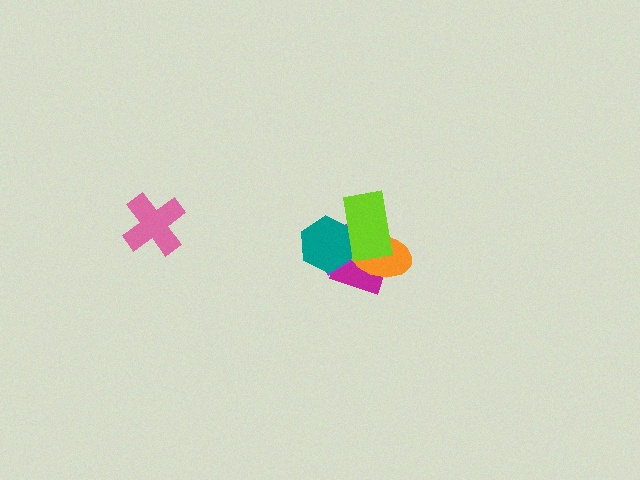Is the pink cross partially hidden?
No, no other shape covers it.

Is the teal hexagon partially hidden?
Yes, it is partially covered by another shape.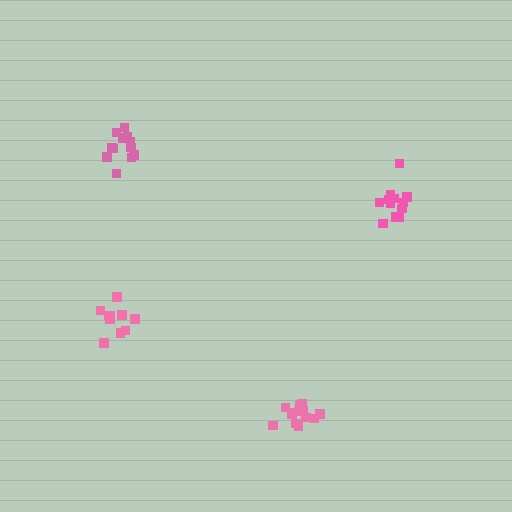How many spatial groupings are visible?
There are 4 spatial groupings.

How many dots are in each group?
Group 1: 13 dots, Group 2: 10 dots, Group 3: 13 dots, Group 4: 12 dots (48 total).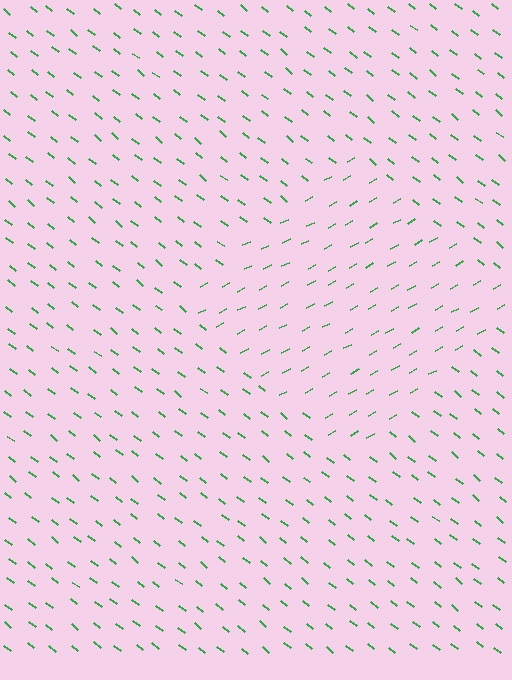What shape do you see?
I see a diamond.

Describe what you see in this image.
The image is filled with small green line segments. A diamond region in the image has lines oriented differently from the surrounding lines, creating a visible texture boundary.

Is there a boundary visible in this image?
Yes, there is a texture boundary formed by a change in line orientation.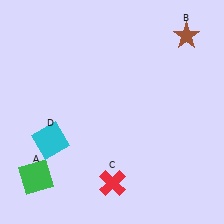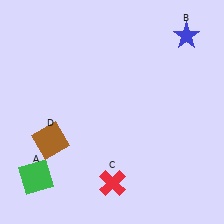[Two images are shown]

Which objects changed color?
B changed from brown to blue. D changed from cyan to brown.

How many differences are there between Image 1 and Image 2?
There are 2 differences between the two images.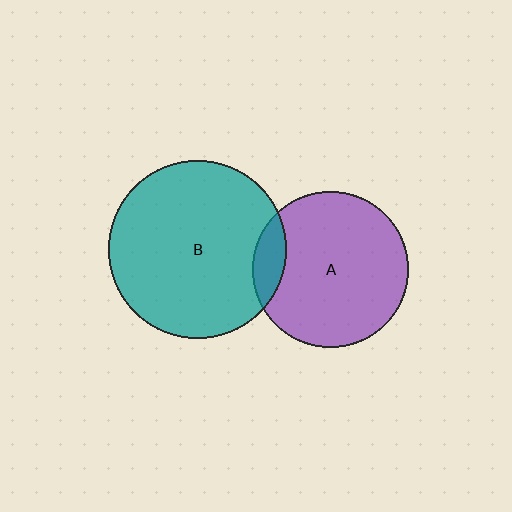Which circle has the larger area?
Circle B (teal).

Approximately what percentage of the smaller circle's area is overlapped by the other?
Approximately 10%.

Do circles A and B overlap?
Yes.